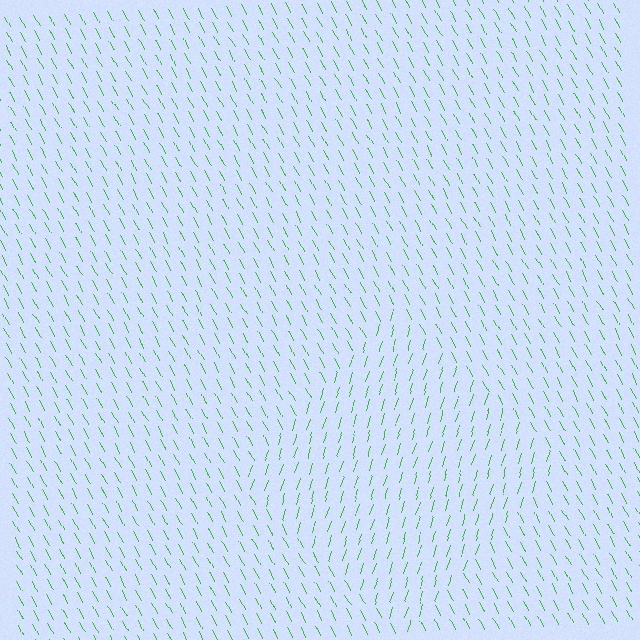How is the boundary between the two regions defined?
The boundary is defined purely by a change in line orientation (approximately 45 degrees difference). All lines are the same color and thickness.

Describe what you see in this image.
The image is filled with small green line segments. A diamond region in the image has lines oriented differently from the surrounding lines, creating a visible texture boundary.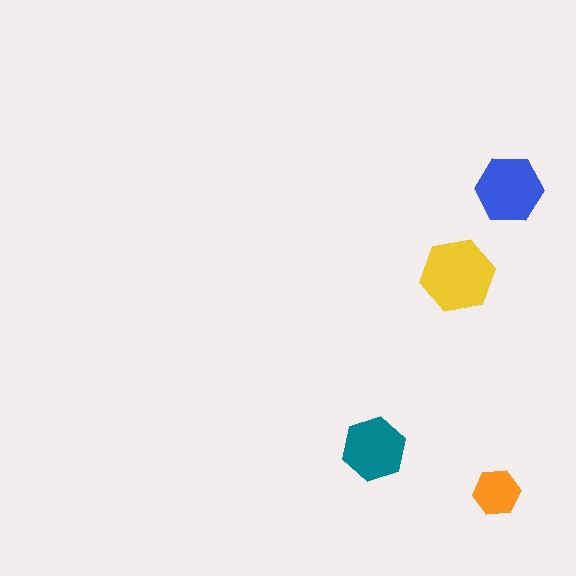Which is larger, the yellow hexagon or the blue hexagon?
The yellow one.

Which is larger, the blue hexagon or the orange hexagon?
The blue one.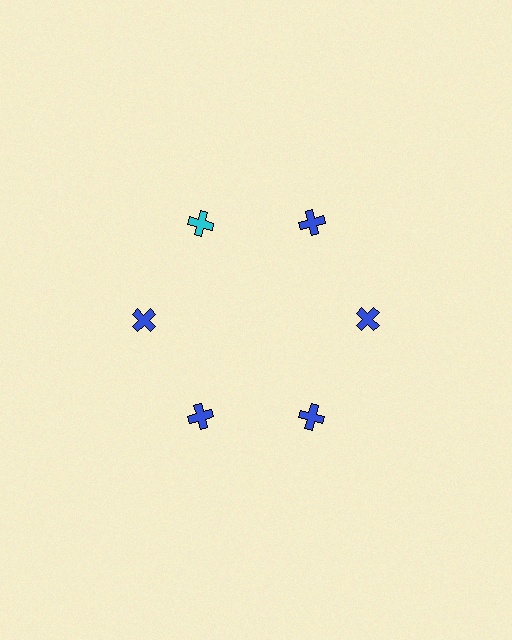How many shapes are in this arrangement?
There are 6 shapes arranged in a ring pattern.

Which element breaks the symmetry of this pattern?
The cyan cross at roughly the 11 o'clock position breaks the symmetry. All other shapes are blue crosses.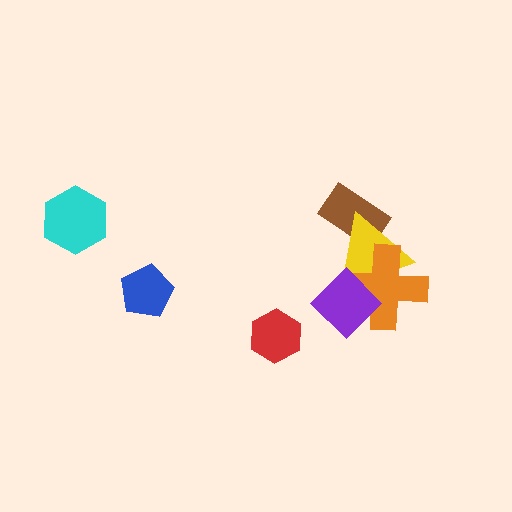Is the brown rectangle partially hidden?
Yes, it is partially covered by another shape.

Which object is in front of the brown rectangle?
The yellow triangle is in front of the brown rectangle.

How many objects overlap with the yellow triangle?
3 objects overlap with the yellow triangle.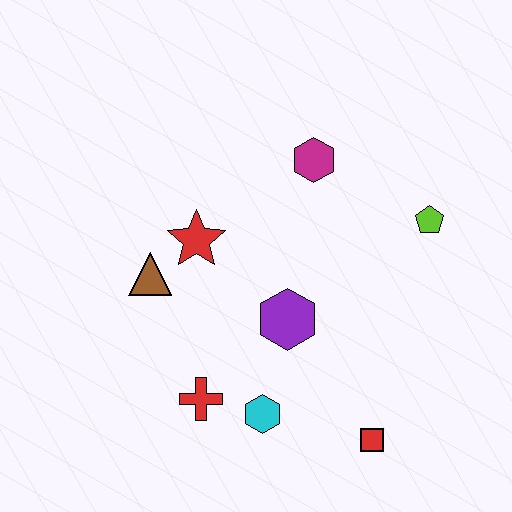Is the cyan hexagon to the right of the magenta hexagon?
No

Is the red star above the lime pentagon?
No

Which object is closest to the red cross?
The cyan hexagon is closest to the red cross.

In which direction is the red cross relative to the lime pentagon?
The red cross is to the left of the lime pentagon.